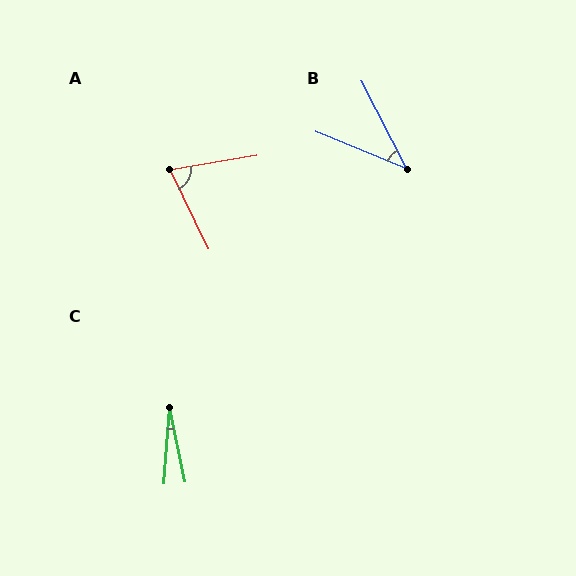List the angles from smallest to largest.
C (16°), B (40°), A (74°).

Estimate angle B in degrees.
Approximately 40 degrees.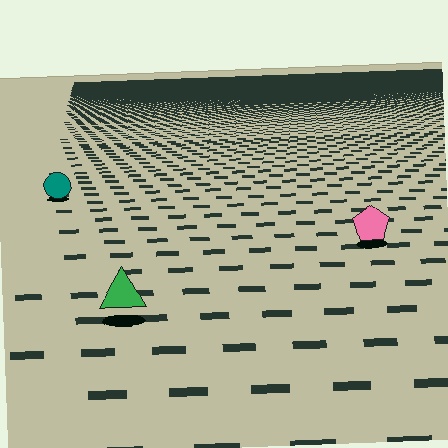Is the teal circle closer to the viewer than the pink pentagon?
No. The pink pentagon is closer — you can tell from the texture gradient: the ground texture is coarser near it.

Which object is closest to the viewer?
The green triangle is closest. The texture marks near it are larger and more spread out.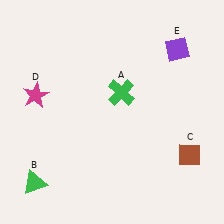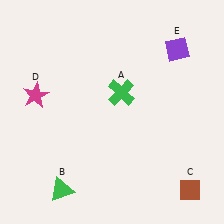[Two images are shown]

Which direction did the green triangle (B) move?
The green triangle (B) moved right.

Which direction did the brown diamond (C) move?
The brown diamond (C) moved down.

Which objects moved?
The objects that moved are: the green triangle (B), the brown diamond (C).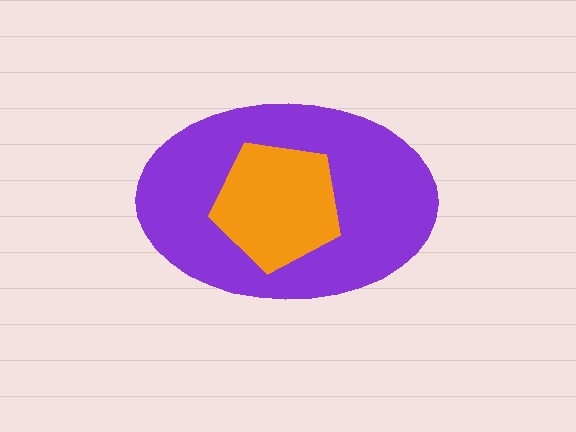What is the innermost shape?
The orange pentagon.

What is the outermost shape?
The purple ellipse.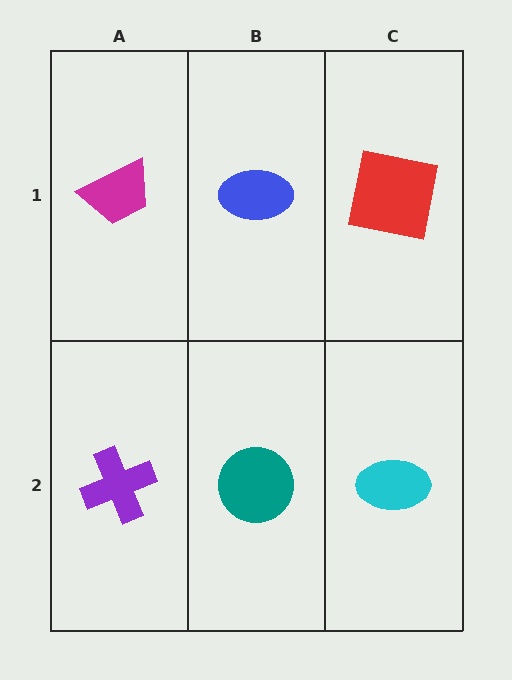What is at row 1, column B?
A blue ellipse.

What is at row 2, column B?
A teal circle.